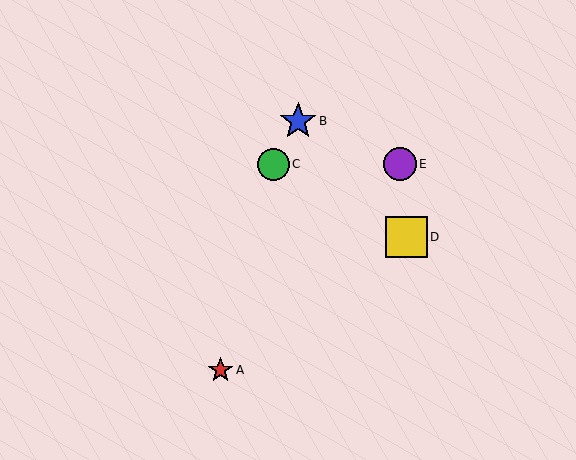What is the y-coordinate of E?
Object E is at y≈164.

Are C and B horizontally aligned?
No, C is at y≈164 and B is at y≈121.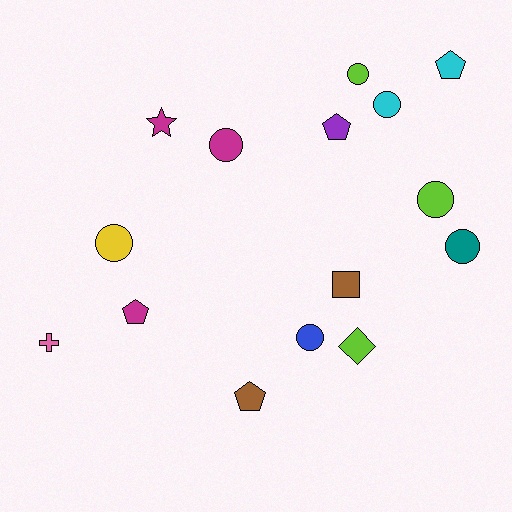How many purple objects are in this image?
There is 1 purple object.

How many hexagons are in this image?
There are no hexagons.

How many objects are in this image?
There are 15 objects.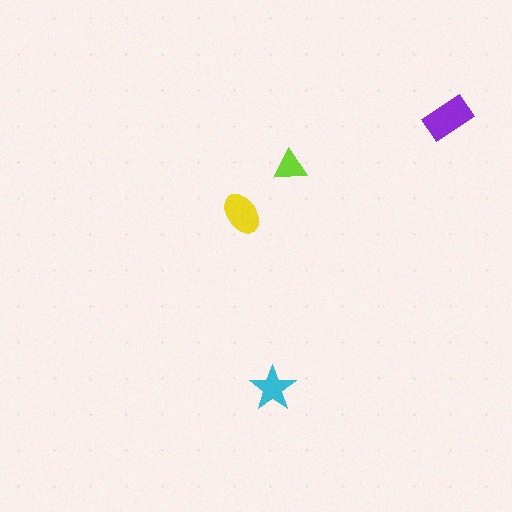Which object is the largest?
The purple rectangle.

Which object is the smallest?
The lime triangle.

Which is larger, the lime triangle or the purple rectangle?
The purple rectangle.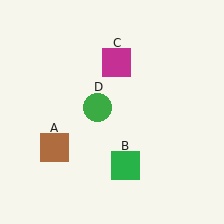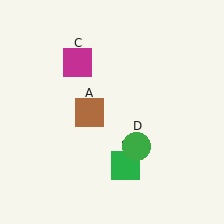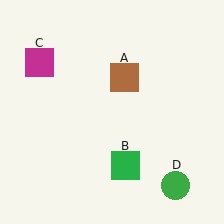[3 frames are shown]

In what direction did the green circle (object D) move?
The green circle (object D) moved down and to the right.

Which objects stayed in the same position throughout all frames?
Green square (object B) remained stationary.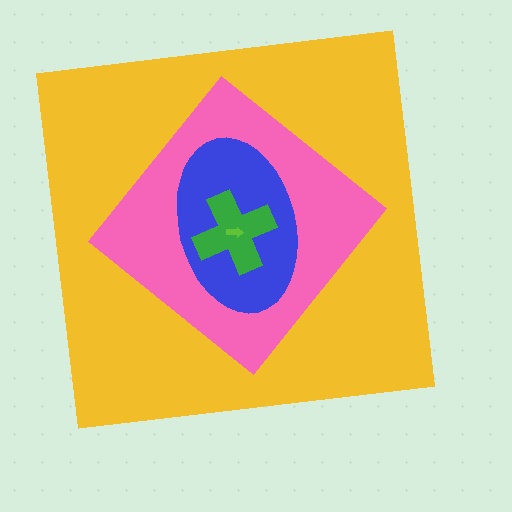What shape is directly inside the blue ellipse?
The green cross.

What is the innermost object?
The lime arrow.